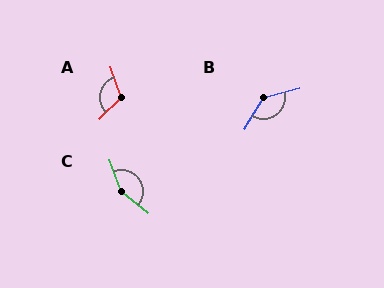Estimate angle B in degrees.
Approximately 135 degrees.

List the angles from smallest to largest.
A (117°), B (135°), C (149°).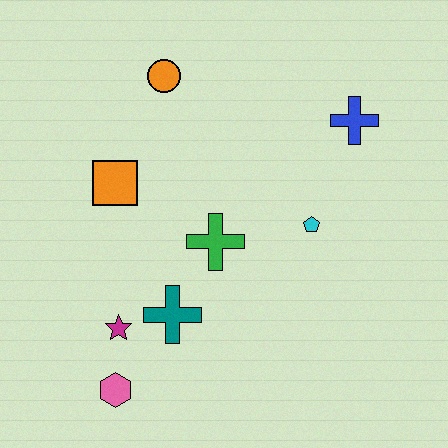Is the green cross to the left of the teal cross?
No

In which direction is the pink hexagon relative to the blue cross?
The pink hexagon is below the blue cross.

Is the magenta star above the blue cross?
No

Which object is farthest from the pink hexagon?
The blue cross is farthest from the pink hexagon.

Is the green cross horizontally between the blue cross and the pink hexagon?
Yes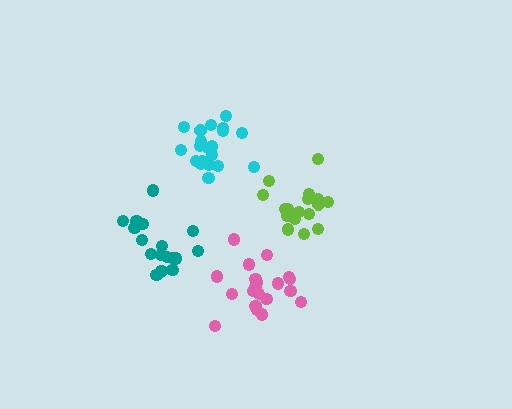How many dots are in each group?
Group 1: 18 dots, Group 2: 20 dots, Group 3: 17 dots, Group 4: 20 dots (75 total).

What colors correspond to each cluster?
The clusters are colored: teal, cyan, lime, pink.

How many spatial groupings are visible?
There are 4 spatial groupings.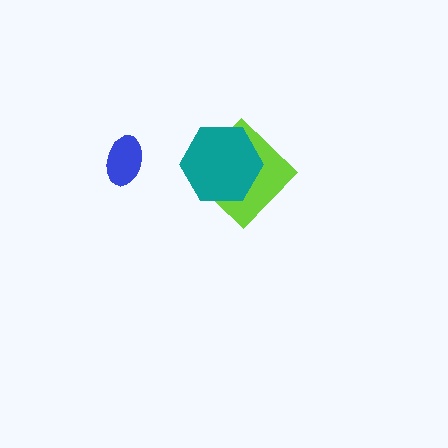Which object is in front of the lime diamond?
The teal hexagon is in front of the lime diamond.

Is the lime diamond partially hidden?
Yes, it is partially covered by another shape.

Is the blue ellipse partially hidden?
No, no other shape covers it.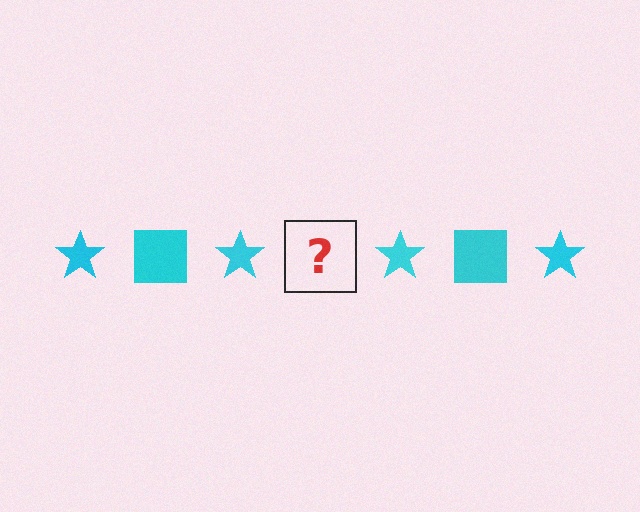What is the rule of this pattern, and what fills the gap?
The rule is that the pattern cycles through star, square shapes in cyan. The gap should be filled with a cyan square.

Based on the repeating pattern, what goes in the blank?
The blank should be a cyan square.